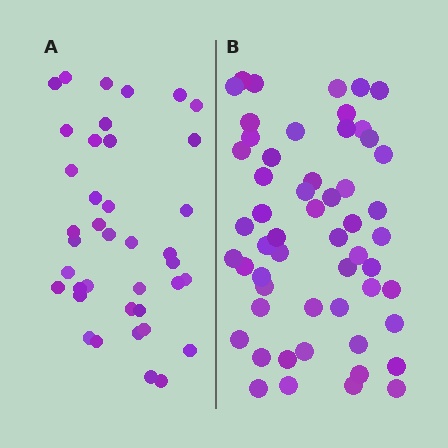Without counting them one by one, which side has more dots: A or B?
Region B (the right region) has more dots.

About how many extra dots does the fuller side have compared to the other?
Region B has approximately 15 more dots than region A.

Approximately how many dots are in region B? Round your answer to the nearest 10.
About 60 dots. (The exact count is 55, which rounds to 60.)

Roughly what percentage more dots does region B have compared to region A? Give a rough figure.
About 40% more.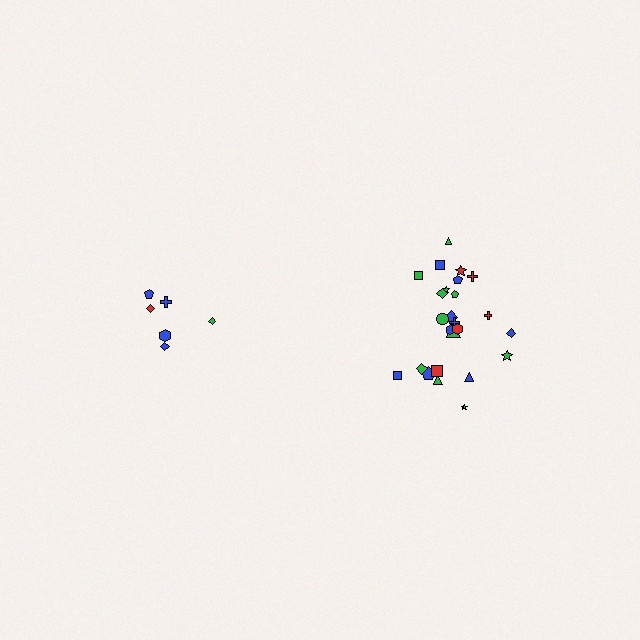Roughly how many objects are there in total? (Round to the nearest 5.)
Roughly 30 objects in total.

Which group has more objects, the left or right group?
The right group.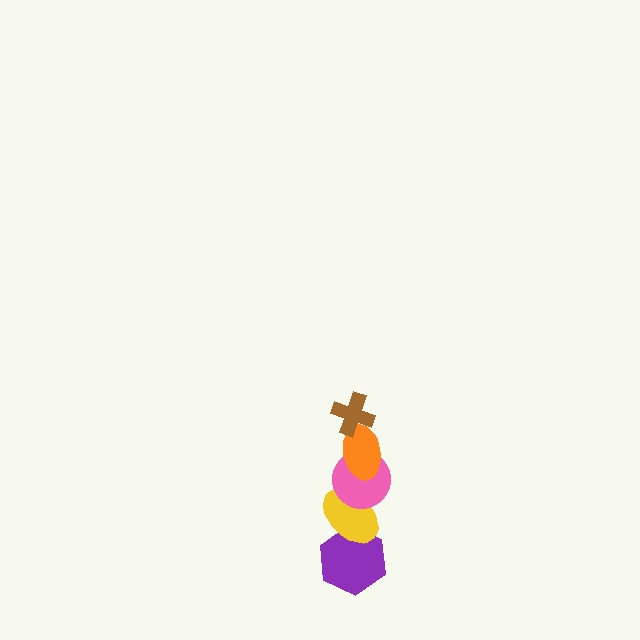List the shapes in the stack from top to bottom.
From top to bottom: the brown cross, the orange ellipse, the pink circle, the yellow ellipse, the purple hexagon.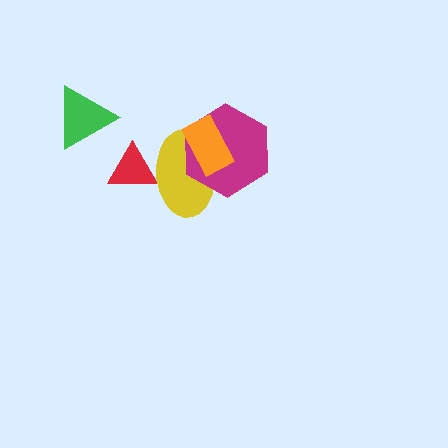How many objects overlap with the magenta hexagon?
2 objects overlap with the magenta hexagon.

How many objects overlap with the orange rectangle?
2 objects overlap with the orange rectangle.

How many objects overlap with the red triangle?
1 object overlaps with the red triangle.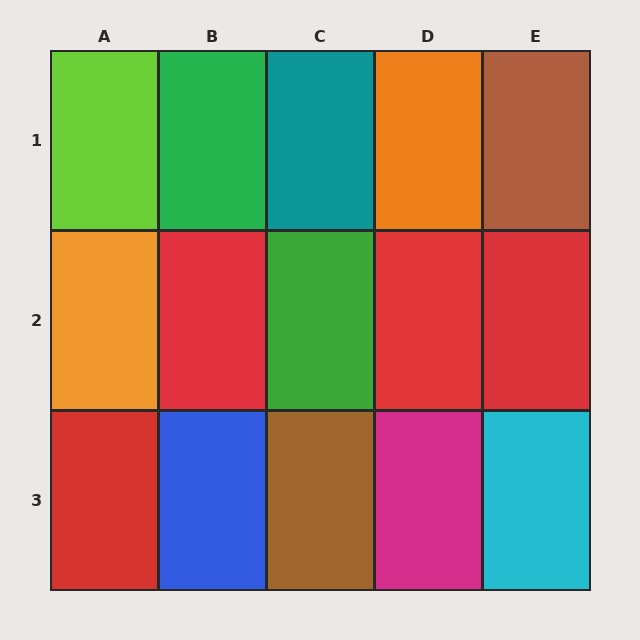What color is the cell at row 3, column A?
Red.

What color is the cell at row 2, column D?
Red.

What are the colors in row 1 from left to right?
Lime, green, teal, orange, brown.